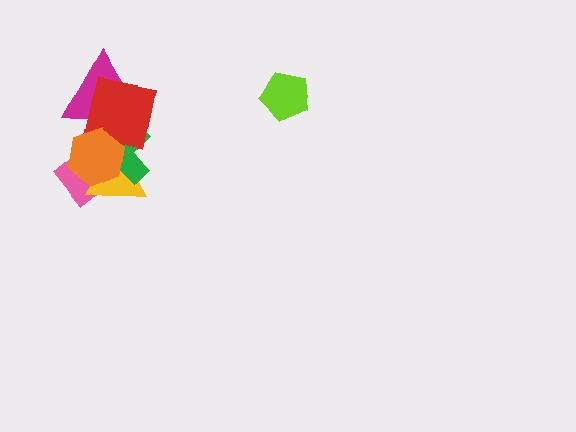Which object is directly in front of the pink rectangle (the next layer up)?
The magenta triangle is directly in front of the pink rectangle.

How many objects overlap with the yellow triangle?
4 objects overlap with the yellow triangle.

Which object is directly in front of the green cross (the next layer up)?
The red square is directly in front of the green cross.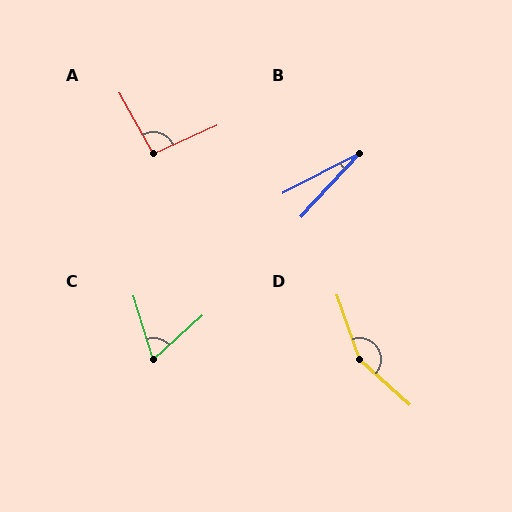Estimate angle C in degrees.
Approximately 65 degrees.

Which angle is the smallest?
B, at approximately 20 degrees.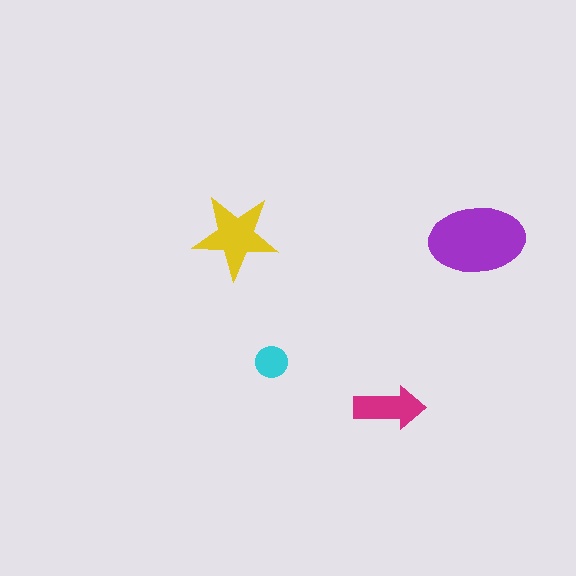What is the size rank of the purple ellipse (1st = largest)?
1st.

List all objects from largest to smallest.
The purple ellipse, the yellow star, the magenta arrow, the cyan circle.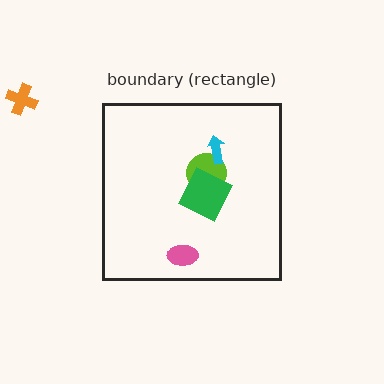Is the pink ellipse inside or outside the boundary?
Inside.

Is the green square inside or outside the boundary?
Inside.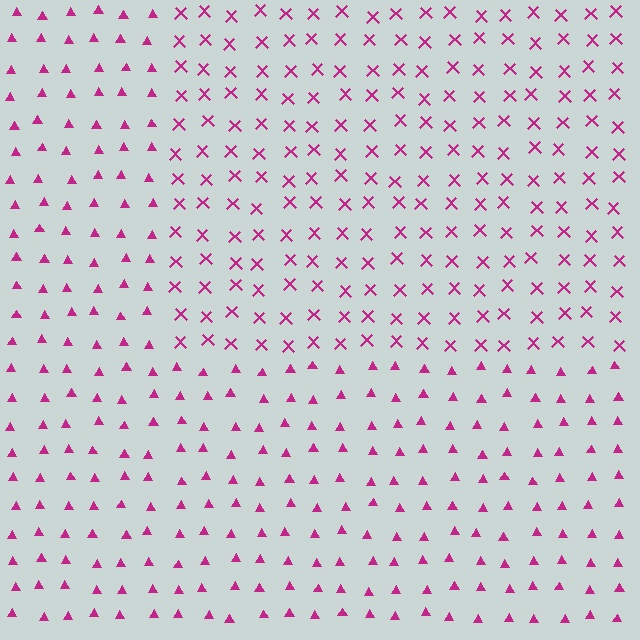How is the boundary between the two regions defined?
The boundary is defined by a change in element shape: X marks inside vs. triangles outside. All elements share the same color and spacing.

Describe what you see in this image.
The image is filled with small magenta elements arranged in a uniform grid. A rectangle-shaped region contains X marks, while the surrounding area contains triangles. The boundary is defined purely by the change in element shape.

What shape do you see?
I see a rectangle.